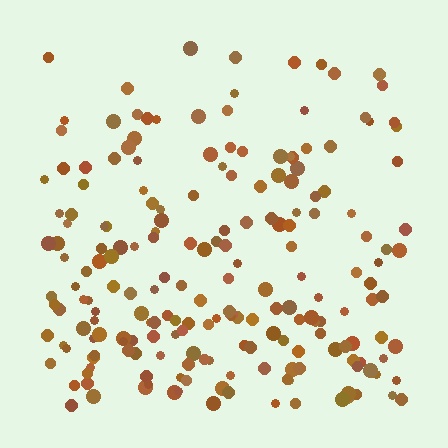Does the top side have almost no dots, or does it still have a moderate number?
Still a moderate number, just noticeably fewer than the bottom.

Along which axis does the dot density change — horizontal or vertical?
Vertical.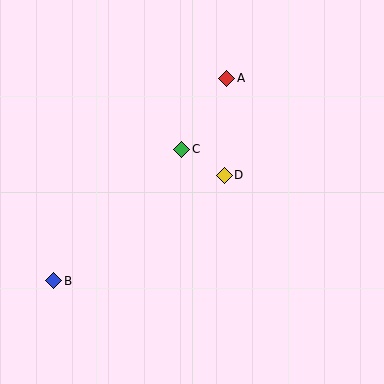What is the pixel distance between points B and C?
The distance between B and C is 183 pixels.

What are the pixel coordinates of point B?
Point B is at (54, 281).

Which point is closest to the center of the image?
Point D at (224, 175) is closest to the center.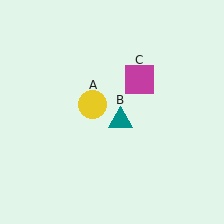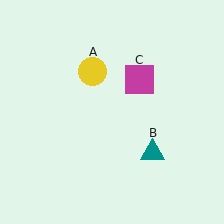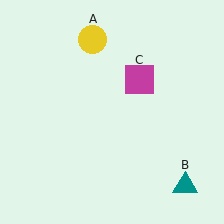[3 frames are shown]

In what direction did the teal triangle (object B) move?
The teal triangle (object B) moved down and to the right.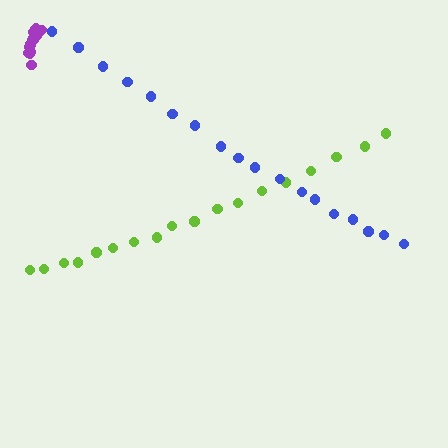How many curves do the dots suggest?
There are 3 distinct paths.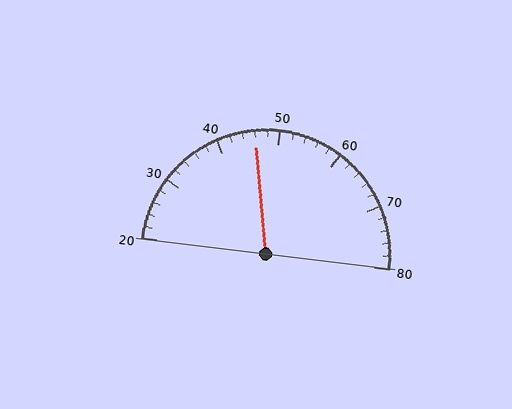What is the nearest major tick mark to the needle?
The nearest major tick mark is 50.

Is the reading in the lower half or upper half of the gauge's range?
The reading is in the lower half of the range (20 to 80).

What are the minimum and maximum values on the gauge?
The gauge ranges from 20 to 80.